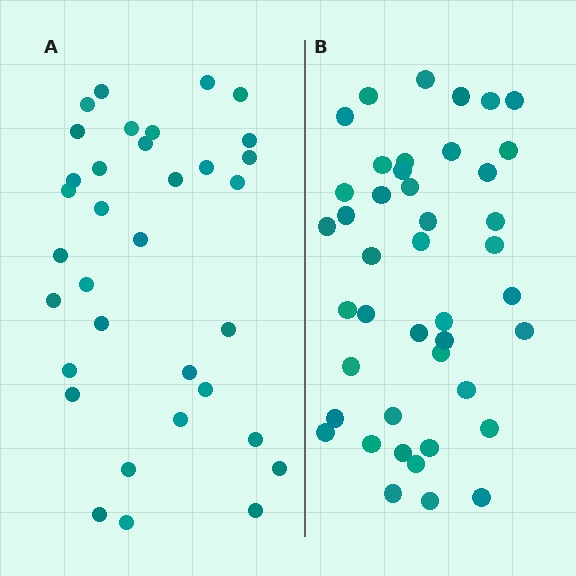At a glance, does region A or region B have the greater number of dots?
Region B (the right region) has more dots.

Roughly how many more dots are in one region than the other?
Region B has roughly 8 or so more dots than region A.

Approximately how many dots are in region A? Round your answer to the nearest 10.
About 30 dots. (The exact count is 34, which rounds to 30.)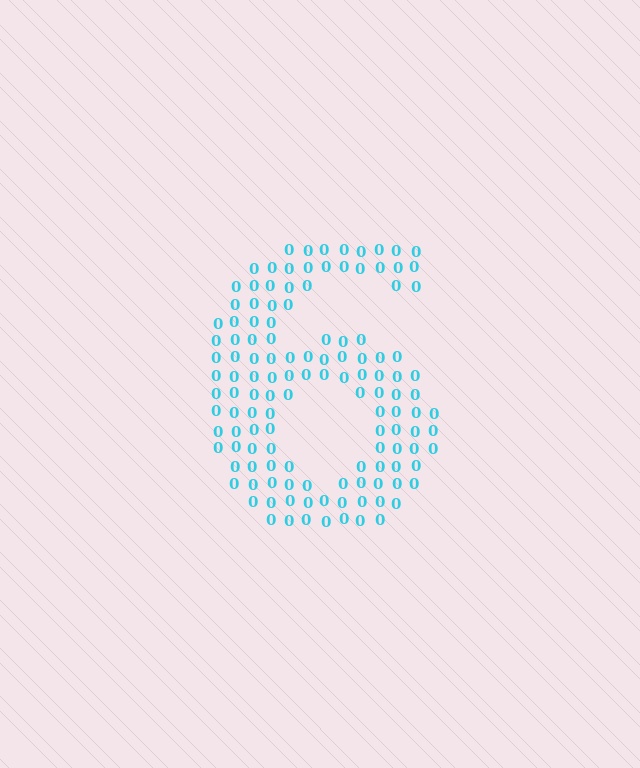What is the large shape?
The large shape is the digit 6.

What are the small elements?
The small elements are digit 0's.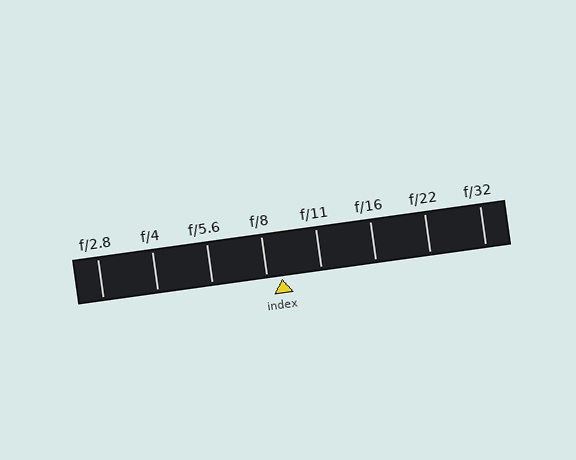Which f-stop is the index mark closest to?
The index mark is closest to f/8.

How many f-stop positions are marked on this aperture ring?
There are 8 f-stop positions marked.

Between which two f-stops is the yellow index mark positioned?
The index mark is between f/8 and f/11.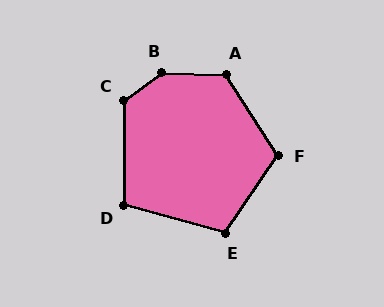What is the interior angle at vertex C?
Approximately 127 degrees (obtuse).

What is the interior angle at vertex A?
Approximately 124 degrees (obtuse).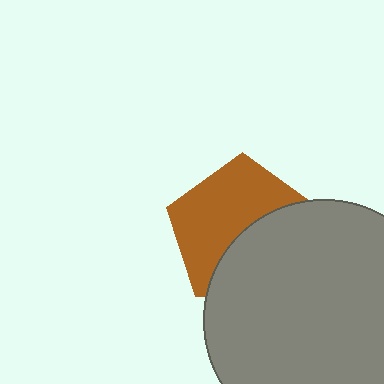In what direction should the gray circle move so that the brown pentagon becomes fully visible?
The gray circle should move down. That is the shortest direction to clear the overlap and leave the brown pentagon fully visible.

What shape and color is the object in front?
The object in front is a gray circle.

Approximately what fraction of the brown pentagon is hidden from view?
Roughly 45% of the brown pentagon is hidden behind the gray circle.